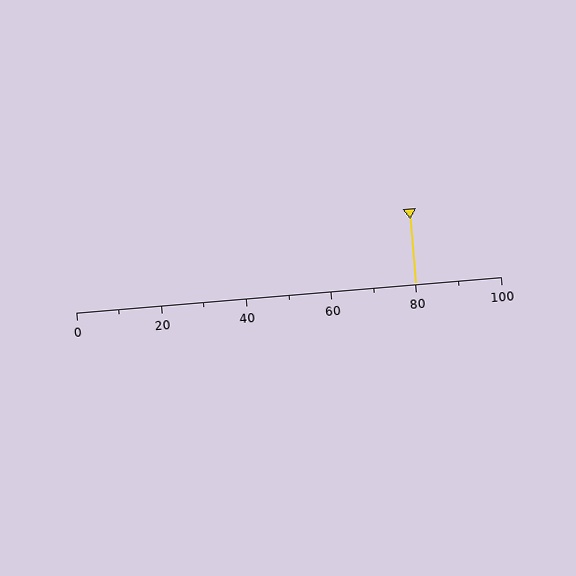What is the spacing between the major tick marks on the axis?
The major ticks are spaced 20 apart.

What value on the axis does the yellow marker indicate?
The marker indicates approximately 80.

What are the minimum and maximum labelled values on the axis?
The axis runs from 0 to 100.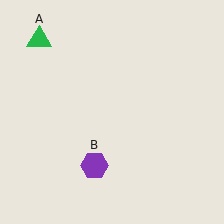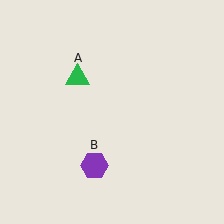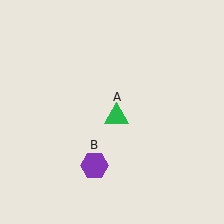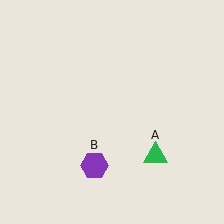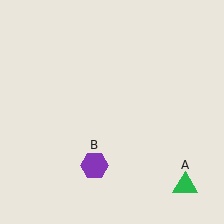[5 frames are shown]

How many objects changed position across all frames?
1 object changed position: green triangle (object A).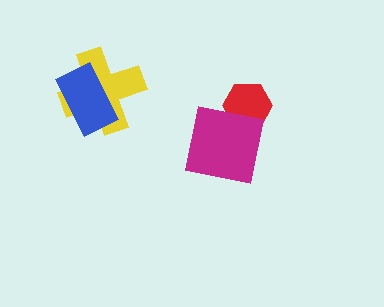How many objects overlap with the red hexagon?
1 object overlaps with the red hexagon.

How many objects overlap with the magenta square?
1 object overlaps with the magenta square.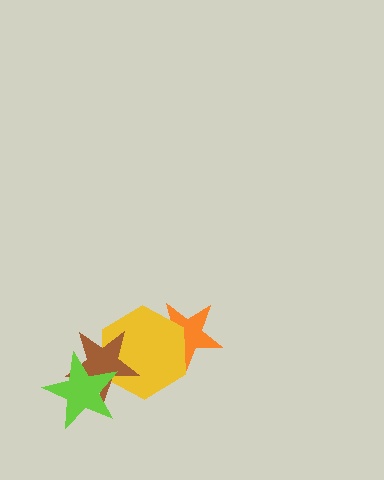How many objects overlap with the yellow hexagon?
3 objects overlap with the yellow hexagon.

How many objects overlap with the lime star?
2 objects overlap with the lime star.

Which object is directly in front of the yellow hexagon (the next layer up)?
The brown star is directly in front of the yellow hexagon.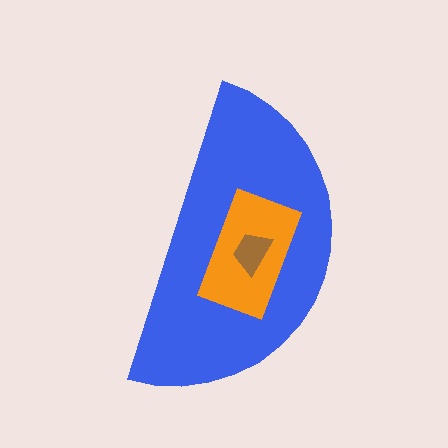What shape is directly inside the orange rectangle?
The brown trapezoid.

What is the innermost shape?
The brown trapezoid.